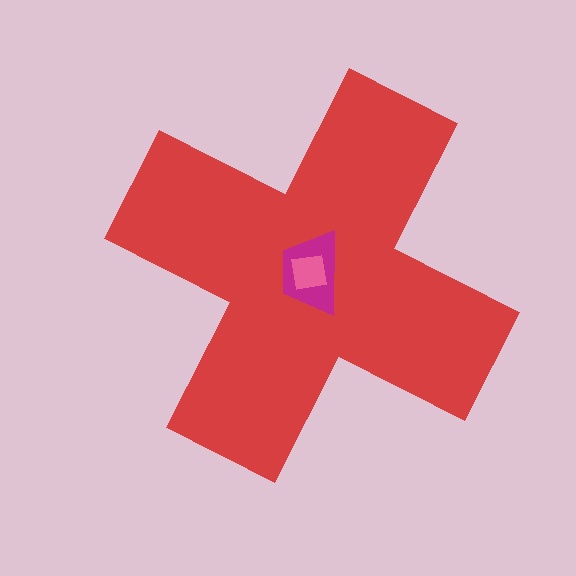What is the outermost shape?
The red cross.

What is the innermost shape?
The pink square.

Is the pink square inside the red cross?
Yes.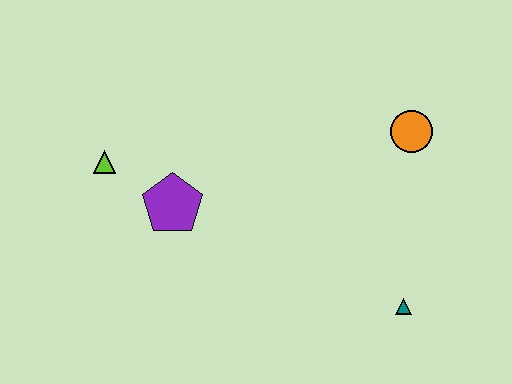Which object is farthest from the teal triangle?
The lime triangle is farthest from the teal triangle.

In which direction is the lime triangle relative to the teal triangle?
The lime triangle is to the left of the teal triangle.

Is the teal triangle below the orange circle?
Yes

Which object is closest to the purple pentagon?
The lime triangle is closest to the purple pentagon.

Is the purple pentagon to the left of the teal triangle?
Yes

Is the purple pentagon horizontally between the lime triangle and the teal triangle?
Yes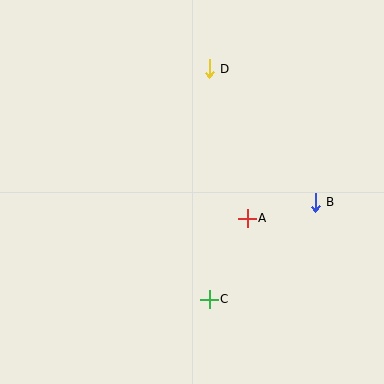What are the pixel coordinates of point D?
Point D is at (209, 69).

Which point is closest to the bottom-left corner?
Point C is closest to the bottom-left corner.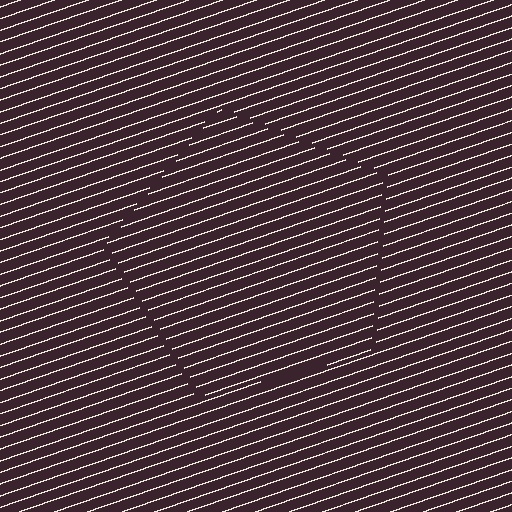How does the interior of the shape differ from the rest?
The interior of the shape contains the same grating, shifted by half a period — the contour is defined by the phase discontinuity where line-ends from the inner and outer gratings abut.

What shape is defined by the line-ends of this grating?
An illusory pentagon. The interior of the shape contains the same grating, shifted by half a period — the contour is defined by the phase discontinuity where line-ends from the inner and outer gratings abut.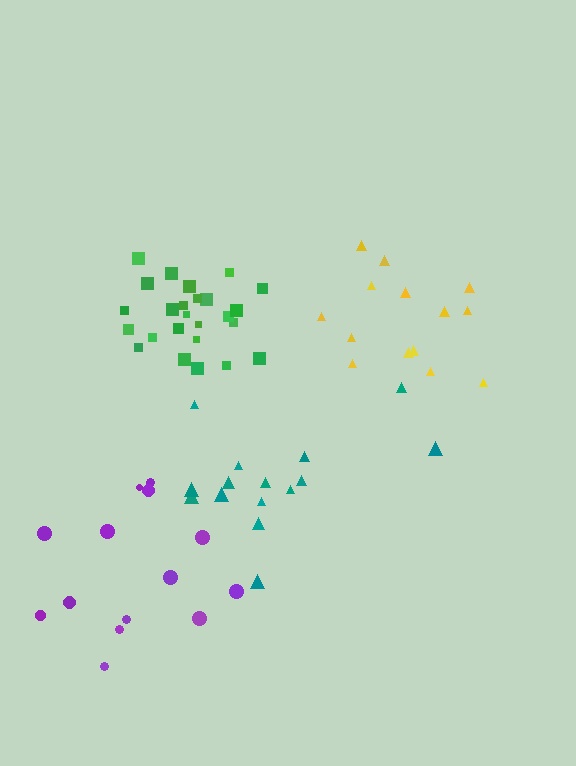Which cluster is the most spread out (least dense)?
Purple.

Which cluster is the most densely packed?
Green.